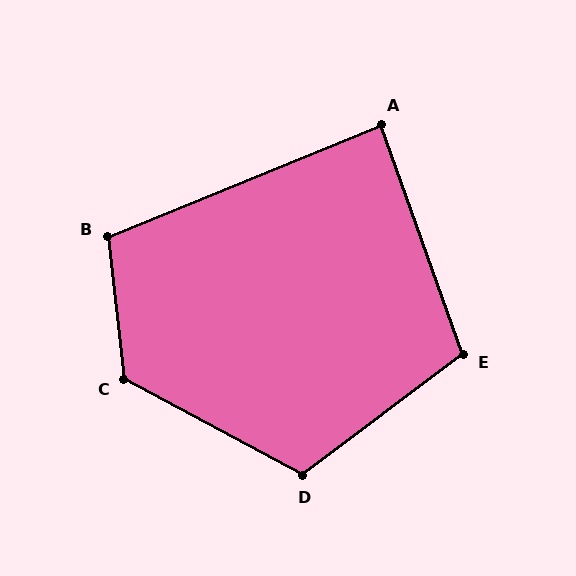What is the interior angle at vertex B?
Approximately 105 degrees (obtuse).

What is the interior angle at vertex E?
Approximately 107 degrees (obtuse).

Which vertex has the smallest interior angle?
A, at approximately 88 degrees.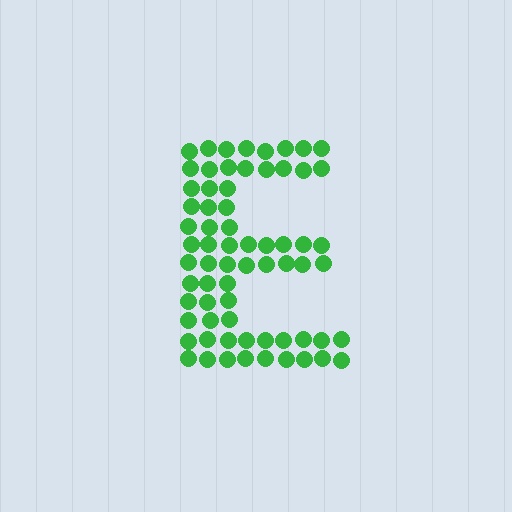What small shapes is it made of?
It is made of small circles.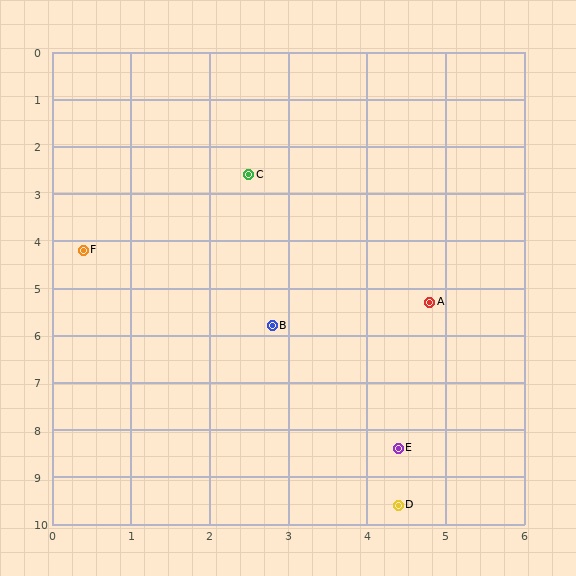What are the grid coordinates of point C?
Point C is at approximately (2.5, 2.6).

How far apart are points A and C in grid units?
Points A and C are about 3.5 grid units apart.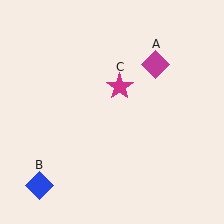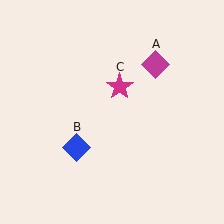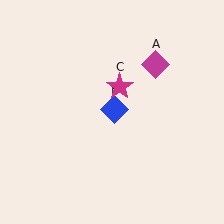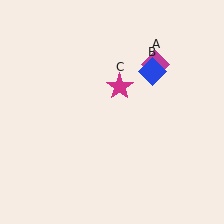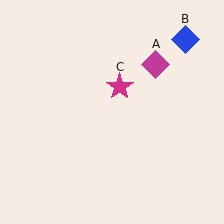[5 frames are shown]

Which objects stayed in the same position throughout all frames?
Magenta diamond (object A) and magenta star (object C) remained stationary.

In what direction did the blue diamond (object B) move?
The blue diamond (object B) moved up and to the right.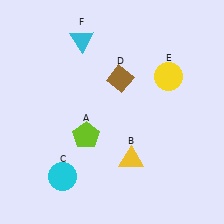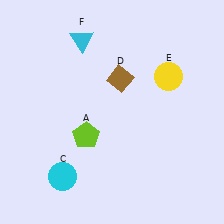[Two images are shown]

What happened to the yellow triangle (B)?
The yellow triangle (B) was removed in Image 2. It was in the bottom-right area of Image 1.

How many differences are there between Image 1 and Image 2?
There is 1 difference between the two images.